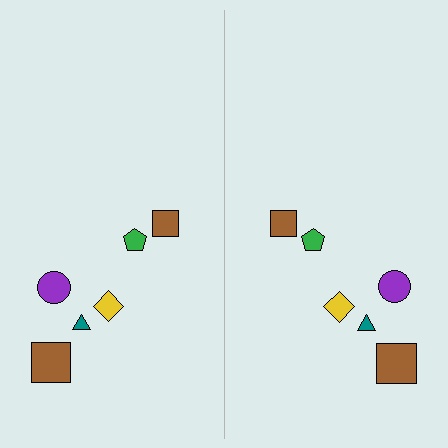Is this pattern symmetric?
Yes, this pattern has bilateral (reflection) symmetry.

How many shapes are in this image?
There are 12 shapes in this image.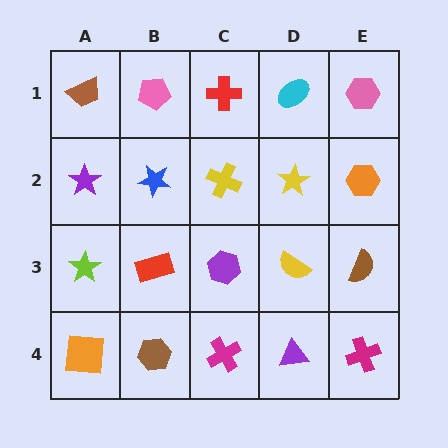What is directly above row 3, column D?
A yellow star.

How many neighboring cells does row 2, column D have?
4.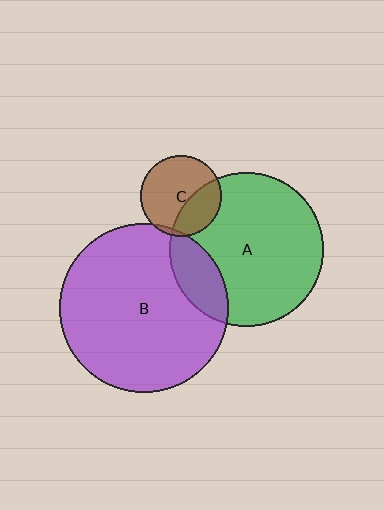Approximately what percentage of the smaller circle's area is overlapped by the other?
Approximately 35%.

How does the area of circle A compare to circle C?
Approximately 3.6 times.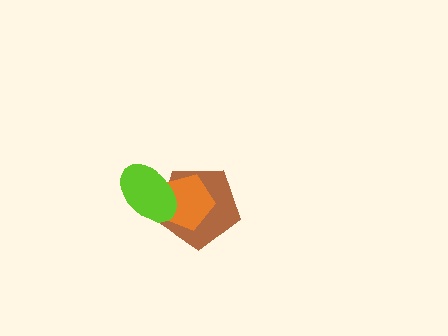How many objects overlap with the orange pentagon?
2 objects overlap with the orange pentagon.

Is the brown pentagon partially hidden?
Yes, it is partially covered by another shape.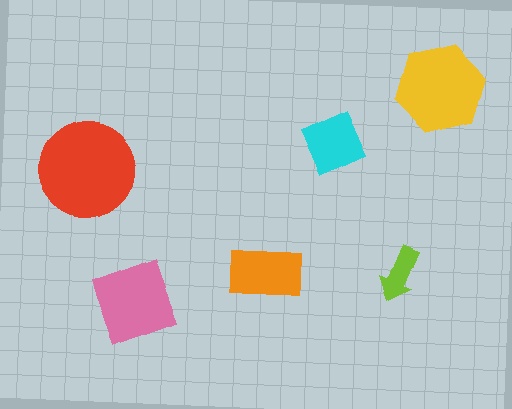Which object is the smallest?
The lime arrow.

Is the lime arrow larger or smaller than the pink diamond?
Smaller.